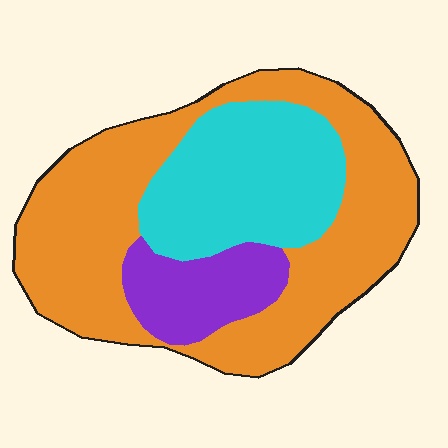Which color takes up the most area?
Orange, at roughly 55%.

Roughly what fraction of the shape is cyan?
Cyan covers about 30% of the shape.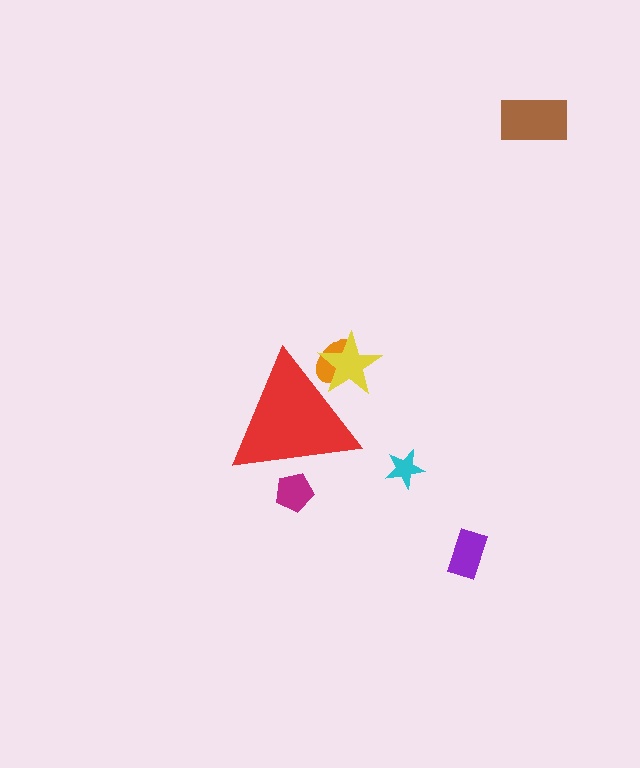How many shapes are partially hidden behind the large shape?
3 shapes are partially hidden.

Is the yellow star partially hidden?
Yes, the yellow star is partially hidden behind the red triangle.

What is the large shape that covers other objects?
A red triangle.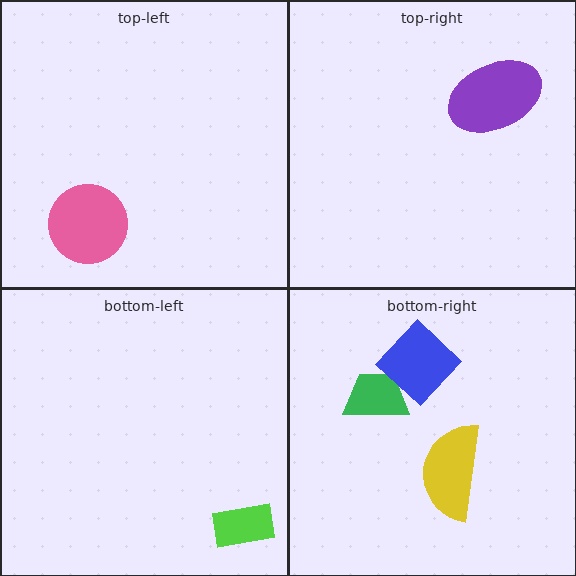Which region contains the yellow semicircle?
The bottom-right region.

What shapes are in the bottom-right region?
The yellow semicircle, the green trapezoid, the blue diamond.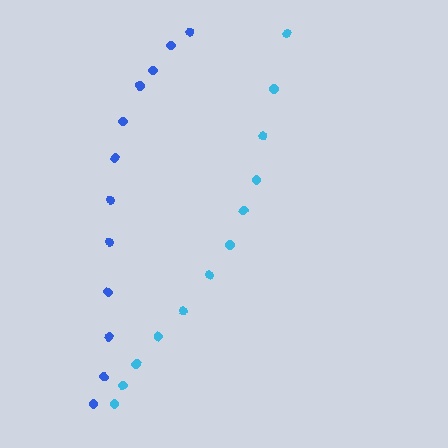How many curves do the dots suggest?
There are 2 distinct paths.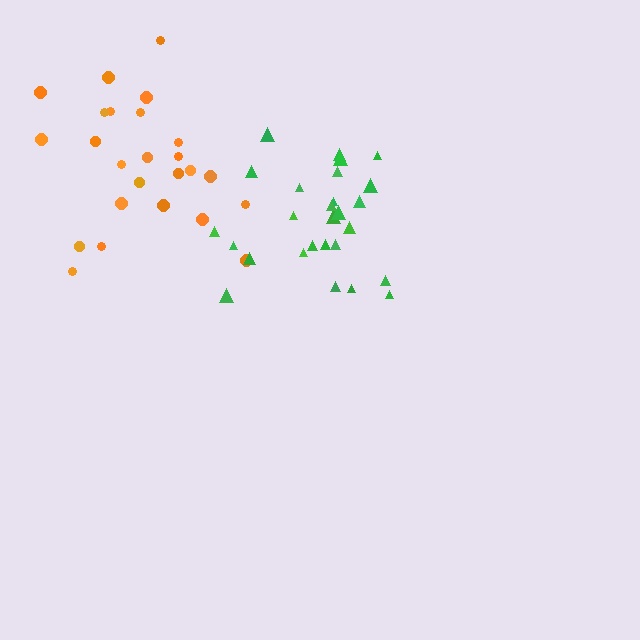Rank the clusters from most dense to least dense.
green, orange.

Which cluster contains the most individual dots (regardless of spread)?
Green (27).